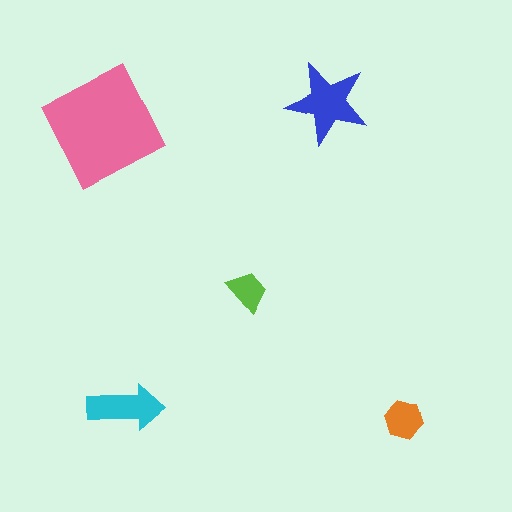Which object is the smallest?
The lime trapezoid.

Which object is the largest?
The pink square.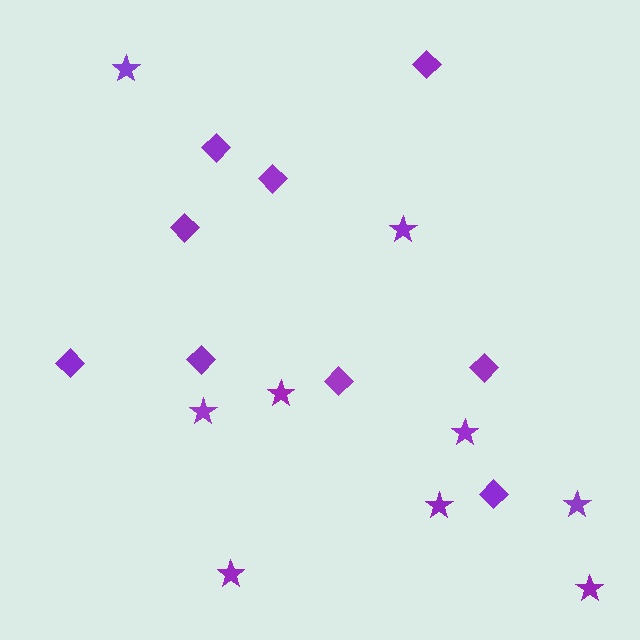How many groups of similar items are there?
There are 2 groups: one group of diamonds (9) and one group of stars (9).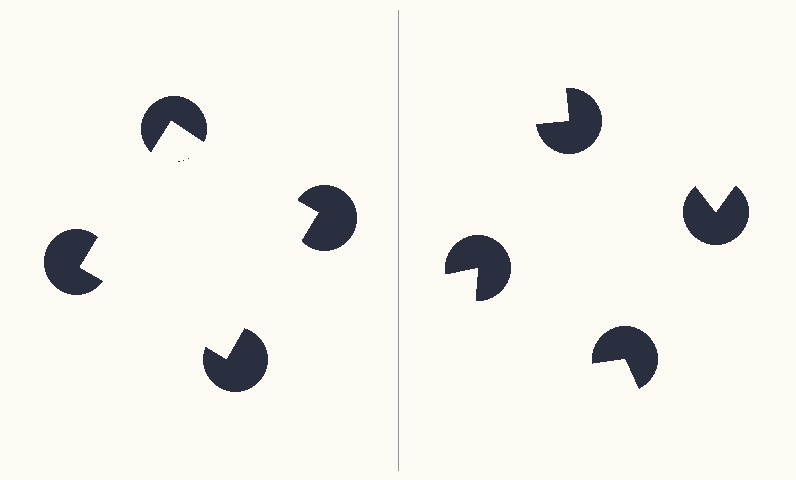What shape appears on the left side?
An illusory square.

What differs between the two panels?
The pac-man discs are positioned identically on both sides; only the wedge orientations differ. On the left they align to a square; on the right they are misaligned.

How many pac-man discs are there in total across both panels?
8 — 4 on each side.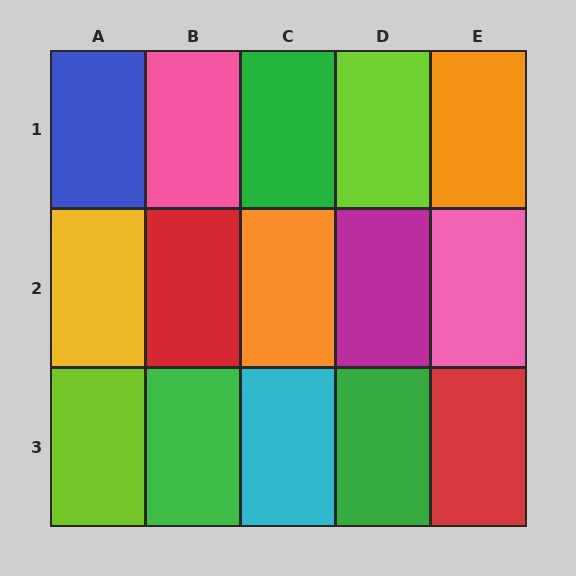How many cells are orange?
2 cells are orange.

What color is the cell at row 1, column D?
Lime.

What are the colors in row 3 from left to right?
Lime, green, cyan, green, red.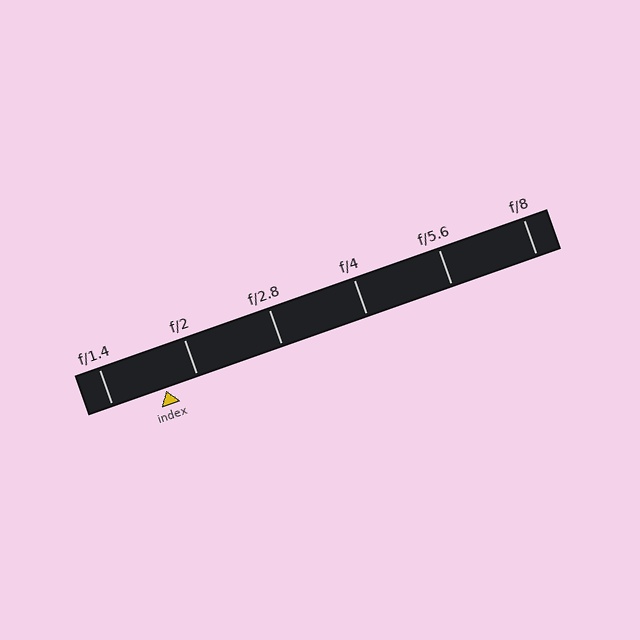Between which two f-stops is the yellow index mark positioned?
The index mark is between f/1.4 and f/2.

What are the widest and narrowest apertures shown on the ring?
The widest aperture shown is f/1.4 and the narrowest is f/8.